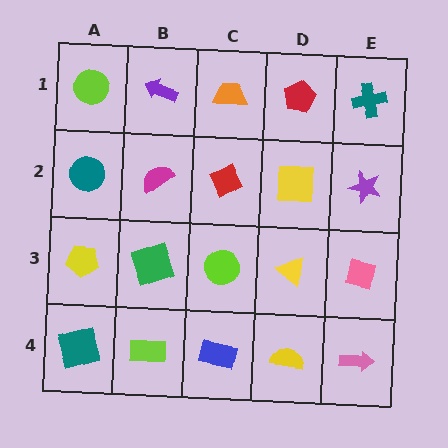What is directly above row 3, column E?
A purple star.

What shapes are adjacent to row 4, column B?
A green square (row 3, column B), a teal square (row 4, column A), a blue rectangle (row 4, column C).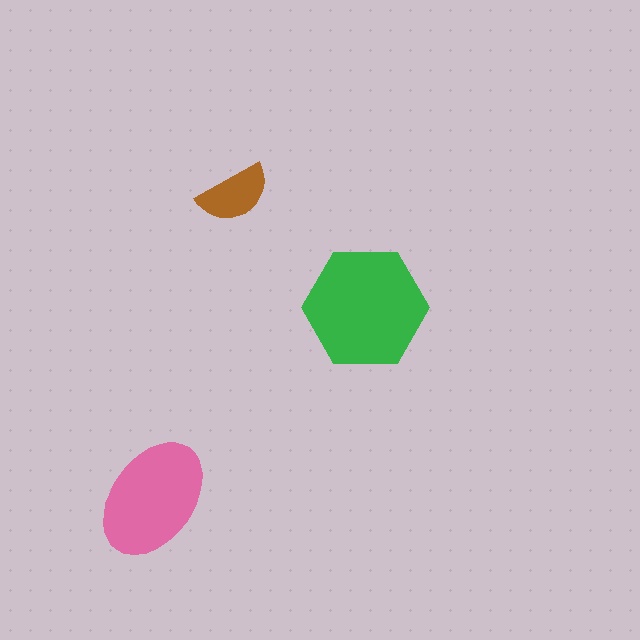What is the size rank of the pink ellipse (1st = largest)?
2nd.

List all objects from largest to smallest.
The green hexagon, the pink ellipse, the brown semicircle.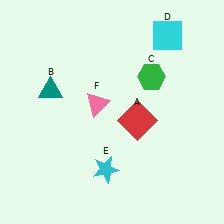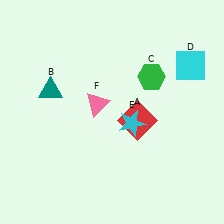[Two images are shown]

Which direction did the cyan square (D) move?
The cyan square (D) moved down.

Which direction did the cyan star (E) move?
The cyan star (E) moved up.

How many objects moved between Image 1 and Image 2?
2 objects moved between the two images.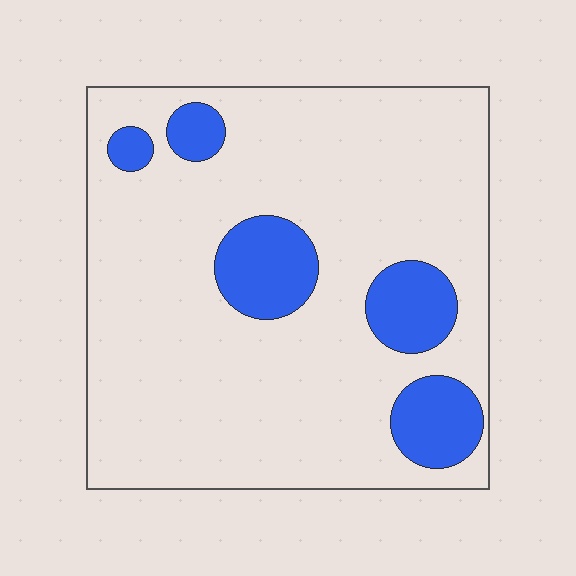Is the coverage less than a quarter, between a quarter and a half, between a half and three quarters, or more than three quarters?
Less than a quarter.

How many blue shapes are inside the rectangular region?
5.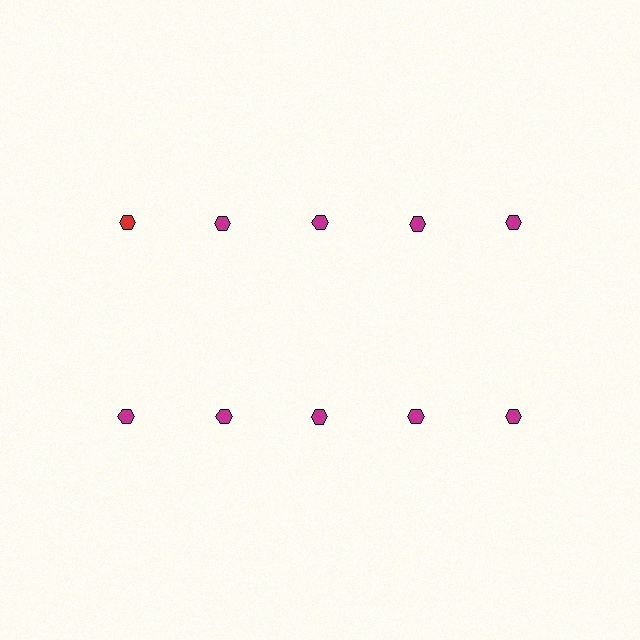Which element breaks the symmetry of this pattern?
The red hexagon in the top row, leftmost column breaks the symmetry. All other shapes are magenta hexagons.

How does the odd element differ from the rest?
It has a different color: red instead of magenta.